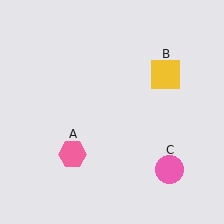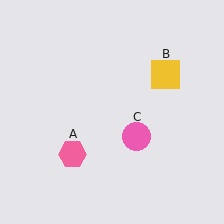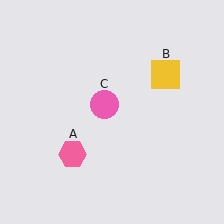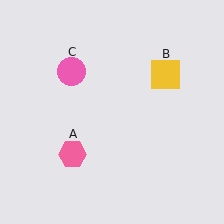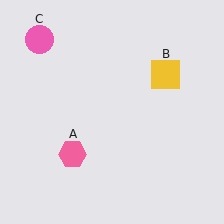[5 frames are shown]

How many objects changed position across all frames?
1 object changed position: pink circle (object C).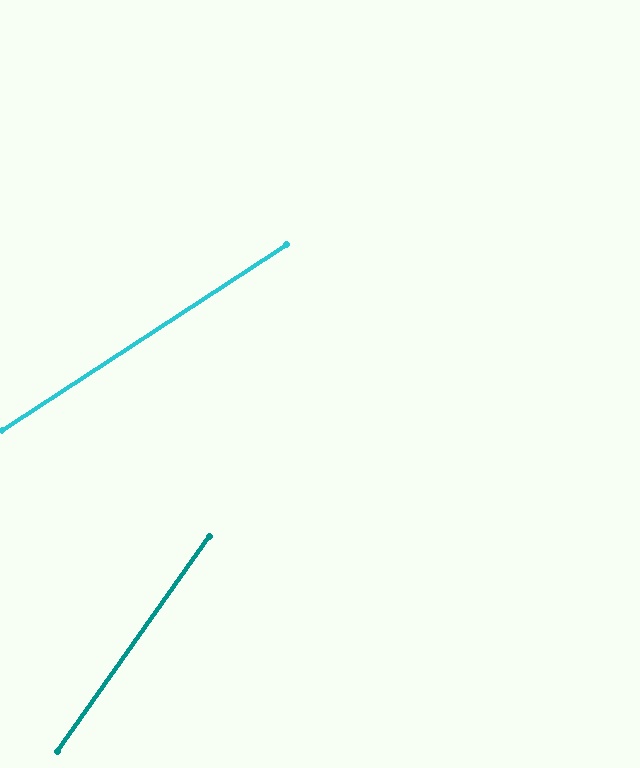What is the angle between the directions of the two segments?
Approximately 22 degrees.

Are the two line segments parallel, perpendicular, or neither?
Neither parallel nor perpendicular — they differ by about 22°.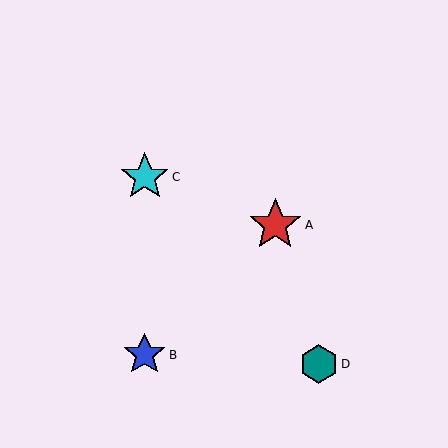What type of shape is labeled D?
Shape D is a teal hexagon.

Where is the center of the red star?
The center of the red star is at (275, 225).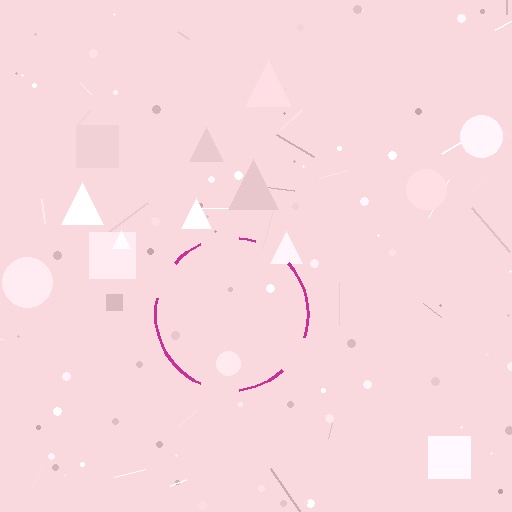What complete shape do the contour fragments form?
The contour fragments form a circle.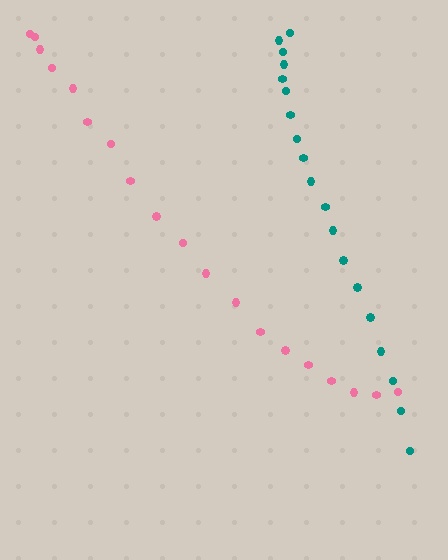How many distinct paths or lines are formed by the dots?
There are 2 distinct paths.